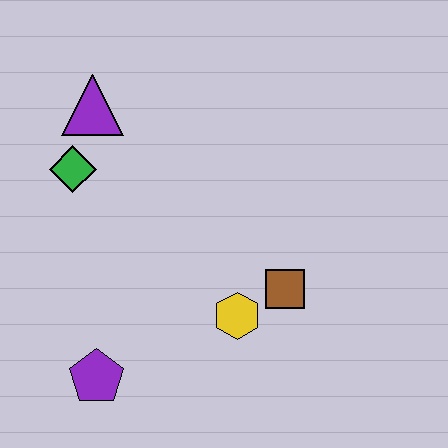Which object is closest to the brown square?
The yellow hexagon is closest to the brown square.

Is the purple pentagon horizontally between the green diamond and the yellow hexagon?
Yes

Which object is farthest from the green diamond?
The brown square is farthest from the green diamond.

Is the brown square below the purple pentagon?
No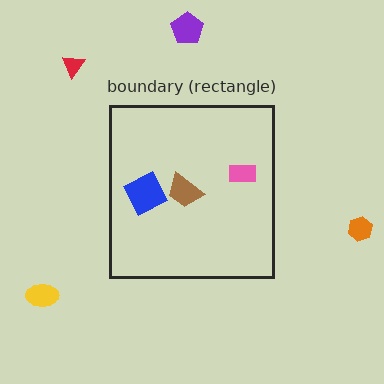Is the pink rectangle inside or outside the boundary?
Inside.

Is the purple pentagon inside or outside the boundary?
Outside.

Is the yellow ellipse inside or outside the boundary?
Outside.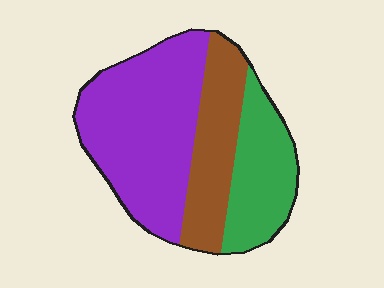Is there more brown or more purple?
Purple.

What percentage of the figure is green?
Green covers around 25% of the figure.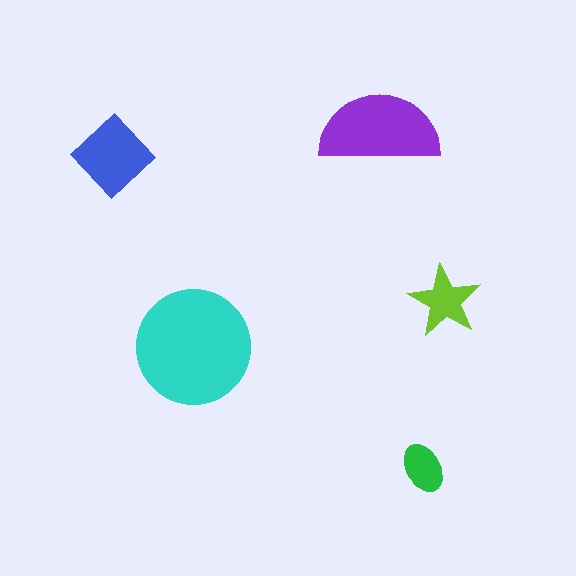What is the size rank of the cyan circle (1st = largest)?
1st.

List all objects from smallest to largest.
The green ellipse, the lime star, the blue diamond, the purple semicircle, the cyan circle.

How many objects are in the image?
There are 5 objects in the image.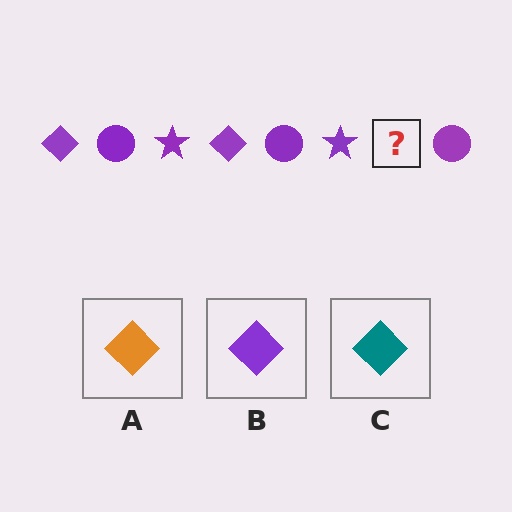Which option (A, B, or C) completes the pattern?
B.